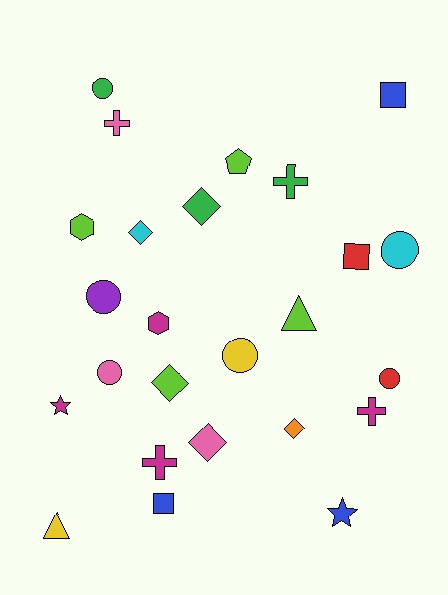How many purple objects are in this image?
There is 1 purple object.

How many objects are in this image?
There are 25 objects.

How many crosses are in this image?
There are 4 crosses.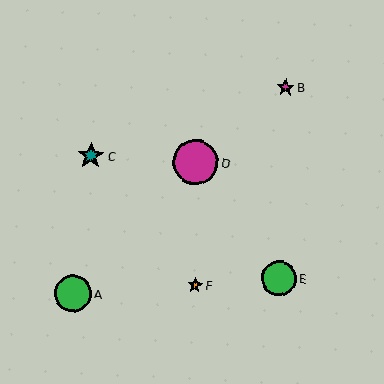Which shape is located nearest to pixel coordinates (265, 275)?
The green circle (labeled E) at (279, 278) is nearest to that location.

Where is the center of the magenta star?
The center of the magenta star is at (286, 87).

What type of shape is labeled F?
Shape F is an orange star.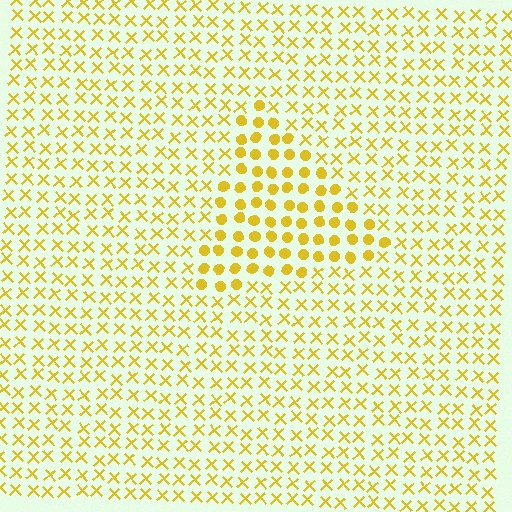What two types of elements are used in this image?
The image uses circles inside the triangle region and X marks outside it.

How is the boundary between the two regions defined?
The boundary is defined by a change in element shape: circles inside vs. X marks outside. All elements share the same color and spacing.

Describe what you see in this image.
The image is filled with small yellow elements arranged in a uniform grid. A triangle-shaped region contains circles, while the surrounding area contains X marks. The boundary is defined purely by the change in element shape.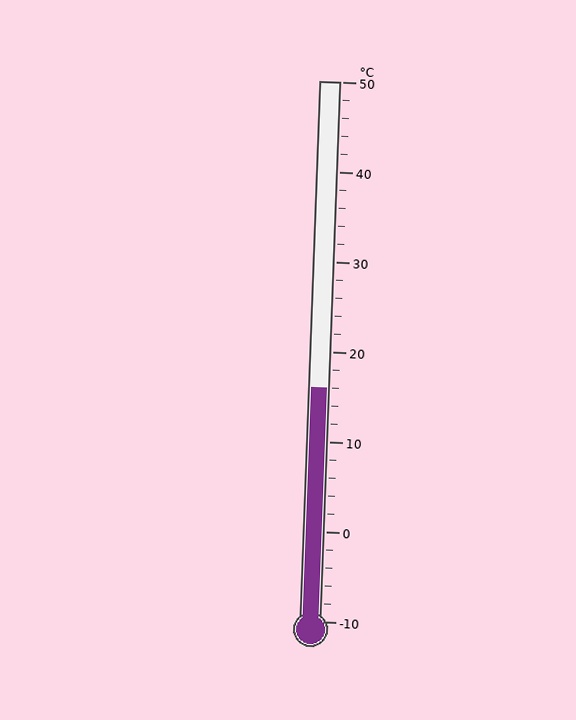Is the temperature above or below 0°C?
The temperature is above 0°C.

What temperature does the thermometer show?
The thermometer shows approximately 16°C.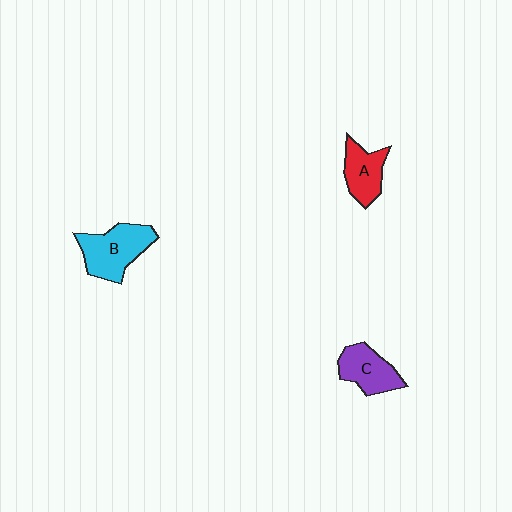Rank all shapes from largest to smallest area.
From largest to smallest: B (cyan), C (purple), A (red).